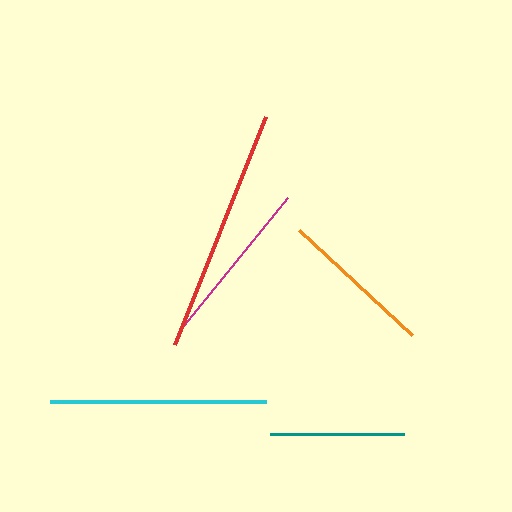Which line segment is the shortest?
The teal line is the shortest at approximately 134 pixels.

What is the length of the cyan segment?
The cyan segment is approximately 216 pixels long.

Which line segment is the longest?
The red line is the longest at approximately 246 pixels.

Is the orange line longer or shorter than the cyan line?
The cyan line is longer than the orange line.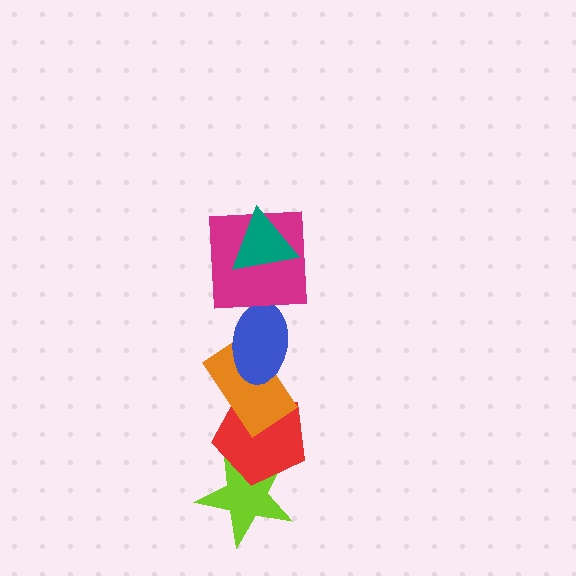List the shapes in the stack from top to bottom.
From top to bottom: the teal triangle, the magenta square, the blue ellipse, the orange rectangle, the red pentagon, the lime star.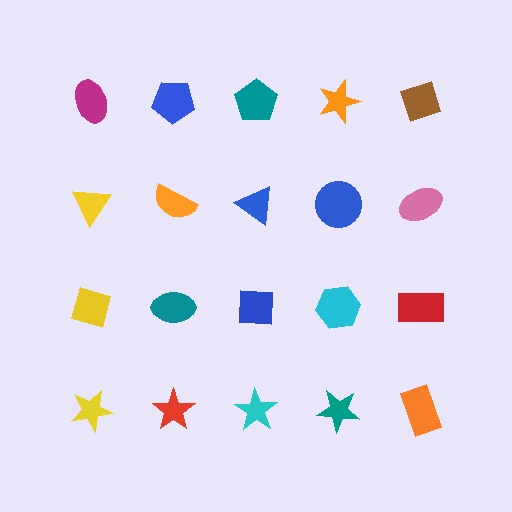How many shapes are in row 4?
5 shapes.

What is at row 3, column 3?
A blue square.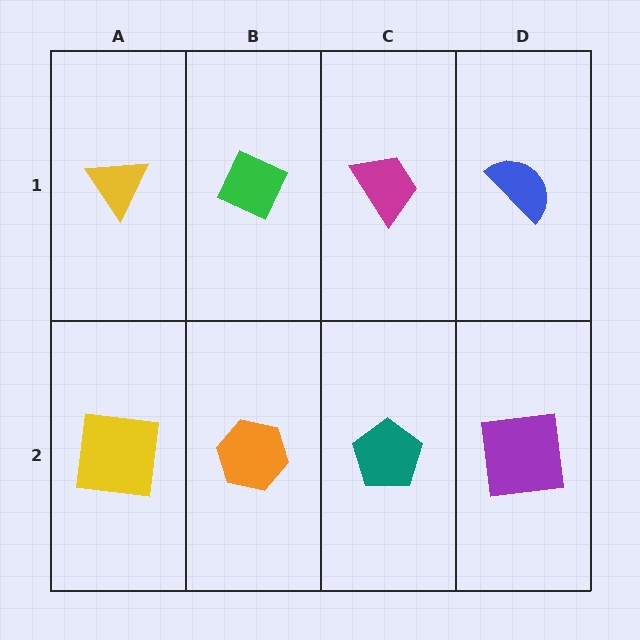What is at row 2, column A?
A yellow square.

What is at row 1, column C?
A magenta trapezoid.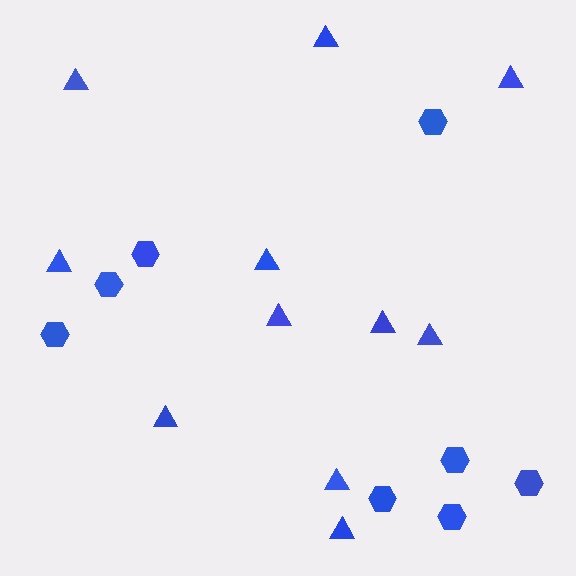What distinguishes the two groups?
There are 2 groups: one group of triangles (11) and one group of hexagons (8).